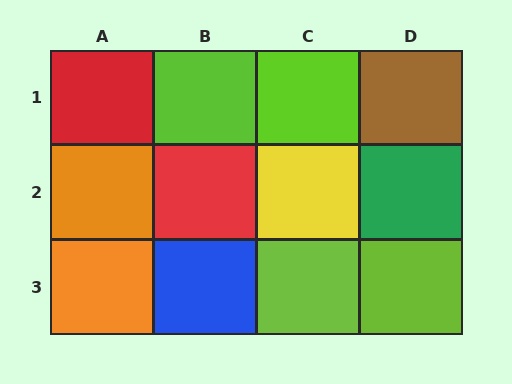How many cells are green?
1 cell is green.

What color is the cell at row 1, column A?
Red.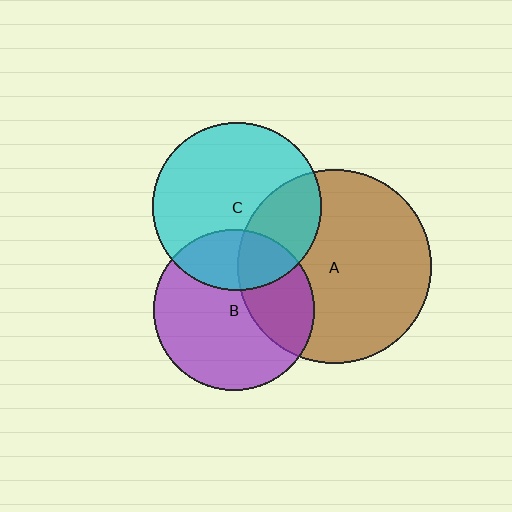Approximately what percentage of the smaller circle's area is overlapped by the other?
Approximately 30%.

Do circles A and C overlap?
Yes.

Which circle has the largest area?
Circle A (brown).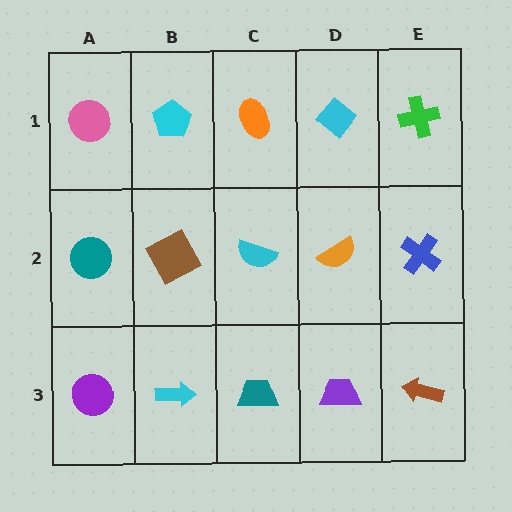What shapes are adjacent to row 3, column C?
A cyan semicircle (row 2, column C), a cyan arrow (row 3, column B), a purple trapezoid (row 3, column D).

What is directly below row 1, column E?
A blue cross.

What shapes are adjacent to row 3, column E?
A blue cross (row 2, column E), a purple trapezoid (row 3, column D).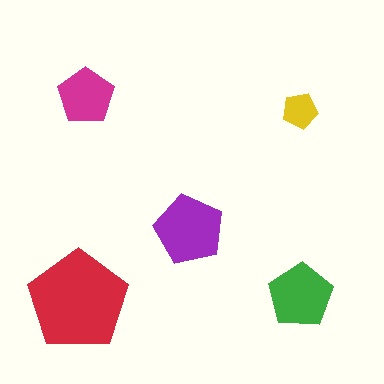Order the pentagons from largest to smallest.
the red one, the purple one, the green one, the magenta one, the yellow one.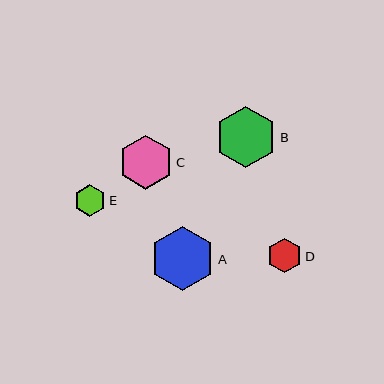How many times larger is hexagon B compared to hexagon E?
Hexagon B is approximately 1.9 times the size of hexagon E.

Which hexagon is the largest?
Hexagon A is the largest with a size of approximately 65 pixels.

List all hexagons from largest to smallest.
From largest to smallest: A, B, C, D, E.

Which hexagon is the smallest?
Hexagon E is the smallest with a size of approximately 32 pixels.